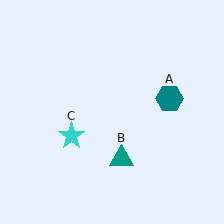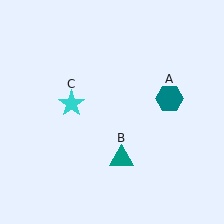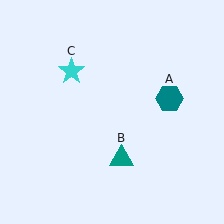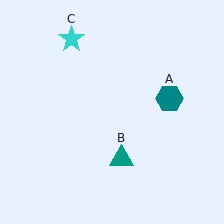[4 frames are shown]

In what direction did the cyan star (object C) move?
The cyan star (object C) moved up.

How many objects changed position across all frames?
1 object changed position: cyan star (object C).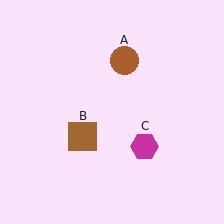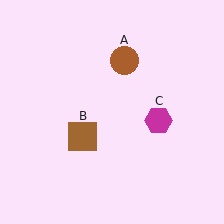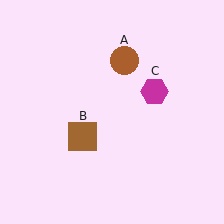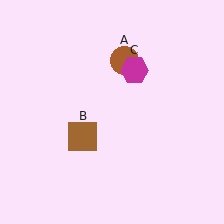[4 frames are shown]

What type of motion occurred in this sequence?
The magenta hexagon (object C) rotated counterclockwise around the center of the scene.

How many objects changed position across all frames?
1 object changed position: magenta hexagon (object C).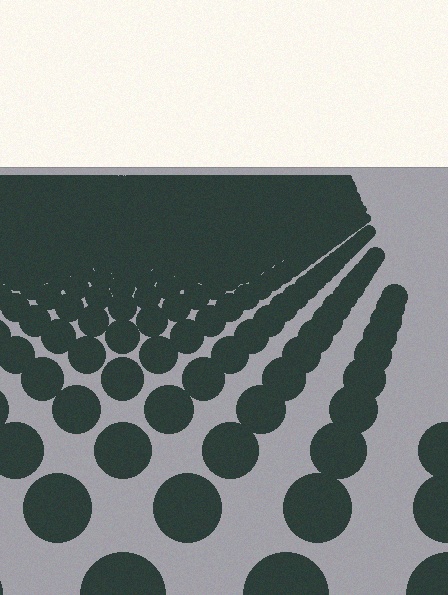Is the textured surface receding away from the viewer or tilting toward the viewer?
The surface is receding away from the viewer. Texture elements get smaller and denser toward the top.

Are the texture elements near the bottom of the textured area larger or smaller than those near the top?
Larger. Near the bottom, elements are closer to the viewer and appear at a bigger on-screen size.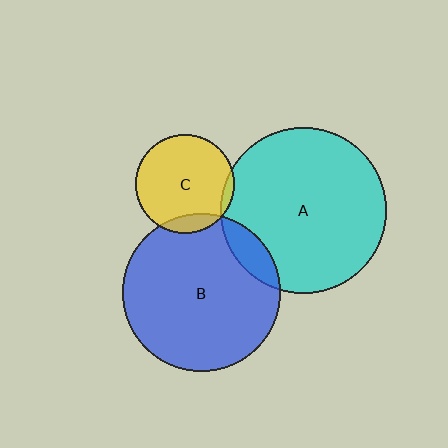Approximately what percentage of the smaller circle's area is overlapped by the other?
Approximately 10%.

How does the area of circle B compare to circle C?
Approximately 2.6 times.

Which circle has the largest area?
Circle A (cyan).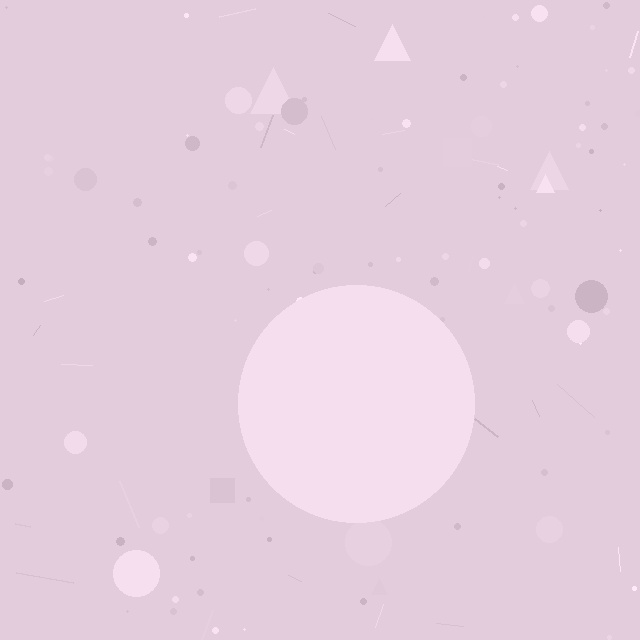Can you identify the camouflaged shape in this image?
The camouflaged shape is a circle.